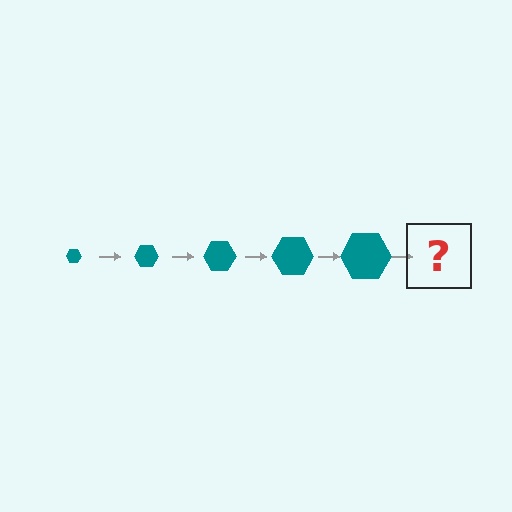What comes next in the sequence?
The next element should be a teal hexagon, larger than the previous one.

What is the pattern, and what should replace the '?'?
The pattern is that the hexagon gets progressively larger each step. The '?' should be a teal hexagon, larger than the previous one.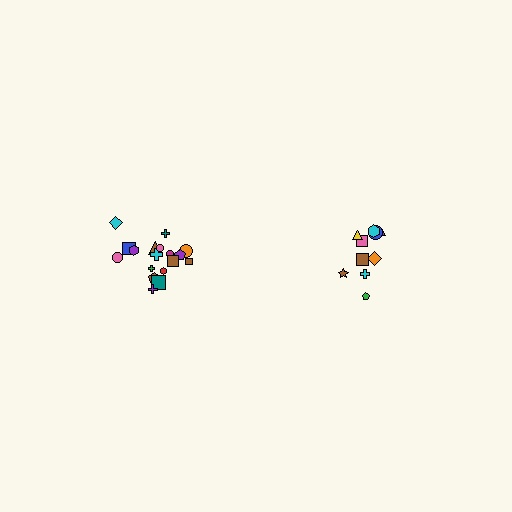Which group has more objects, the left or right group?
The left group.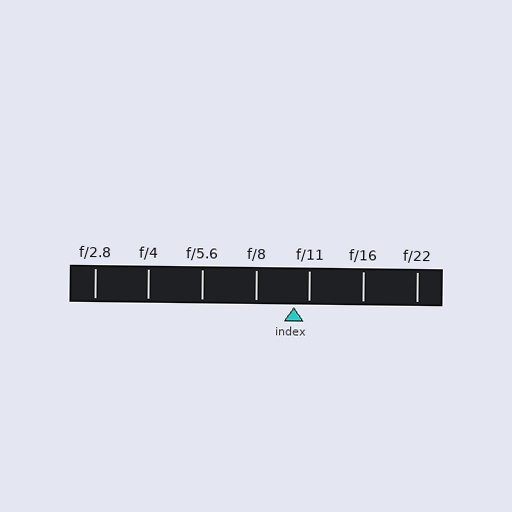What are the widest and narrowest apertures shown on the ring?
The widest aperture shown is f/2.8 and the narrowest is f/22.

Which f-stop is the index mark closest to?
The index mark is closest to f/11.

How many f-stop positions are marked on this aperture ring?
There are 7 f-stop positions marked.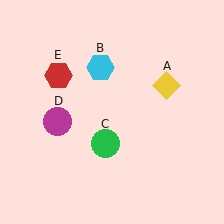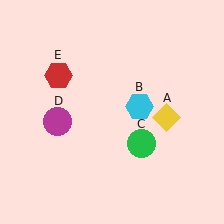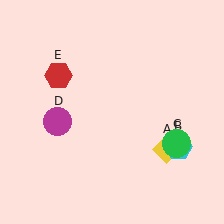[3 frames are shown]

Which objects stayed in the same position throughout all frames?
Magenta circle (object D) and red hexagon (object E) remained stationary.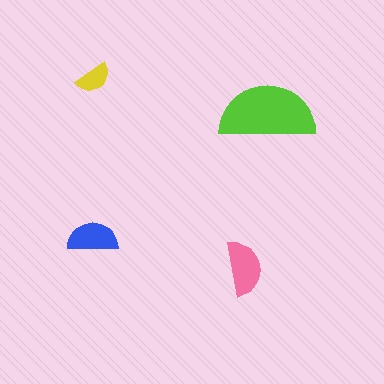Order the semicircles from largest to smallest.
the lime one, the pink one, the blue one, the yellow one.